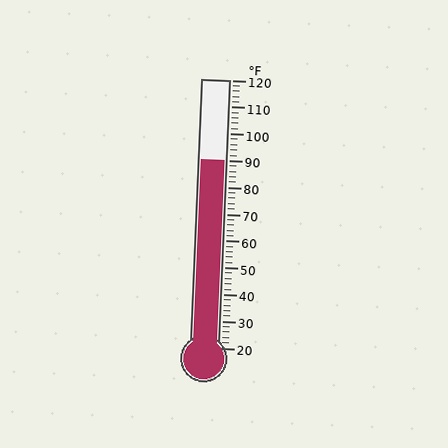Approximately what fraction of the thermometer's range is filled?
The thermometer is filled to approximately 70% of its range.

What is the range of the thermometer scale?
The thermometer scale ranges from 20°F to 120°F.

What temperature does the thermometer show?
The thermometer shows approximately 90°F.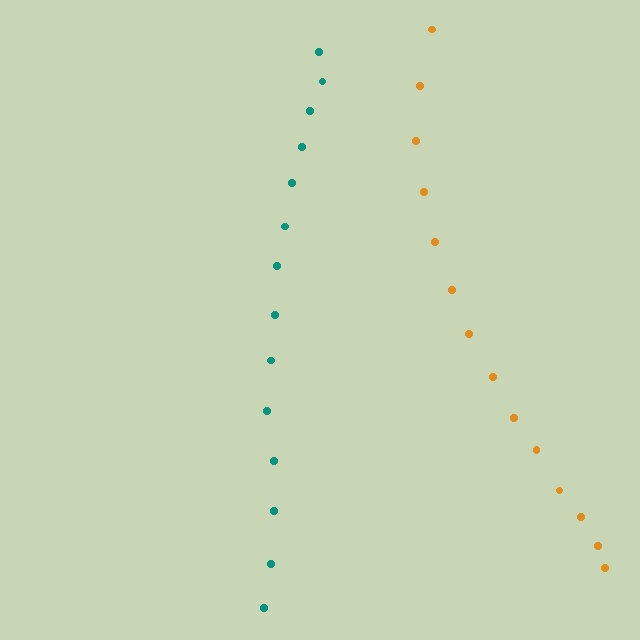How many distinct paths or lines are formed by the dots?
There are 2 distinct paths.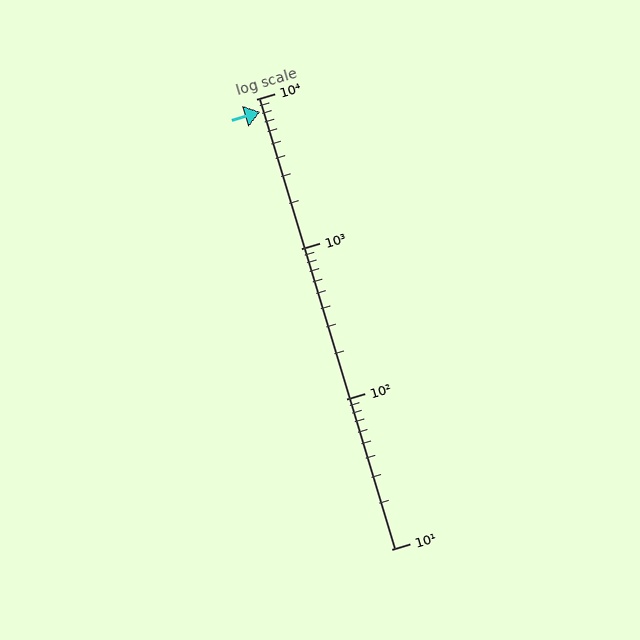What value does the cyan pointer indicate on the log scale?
The pointer indicates approximately 8200.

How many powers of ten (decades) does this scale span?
The scale spans 3 decades, from 10 to 10000.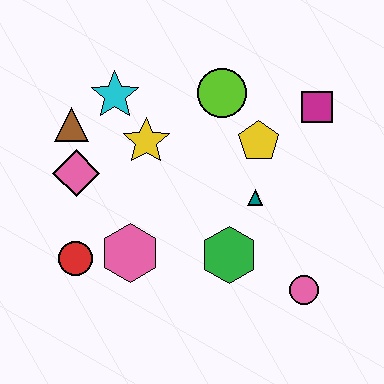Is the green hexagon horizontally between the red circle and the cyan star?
No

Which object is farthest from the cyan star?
The pink circle is farthest from the cyan star.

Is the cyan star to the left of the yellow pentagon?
Yes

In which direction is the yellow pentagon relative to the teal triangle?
The yellow pentagon is above the teal triangle.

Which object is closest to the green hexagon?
The teal triangle is closest to the green hexagon.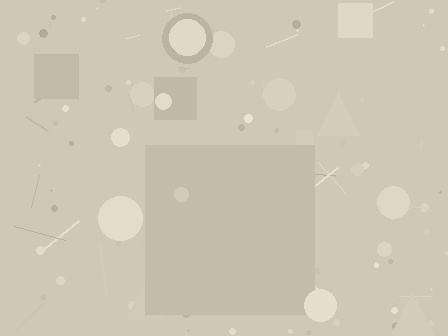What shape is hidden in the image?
A square is hidden in the image.